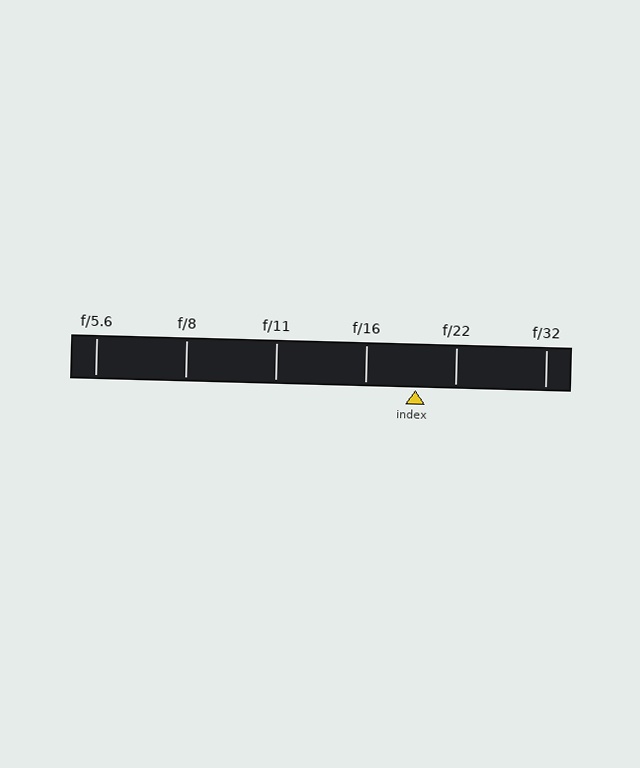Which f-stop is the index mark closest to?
The index mark is closest to f/22.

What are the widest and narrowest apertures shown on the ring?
The widest aperture shown is f/5.6 and the narrowest is f/32.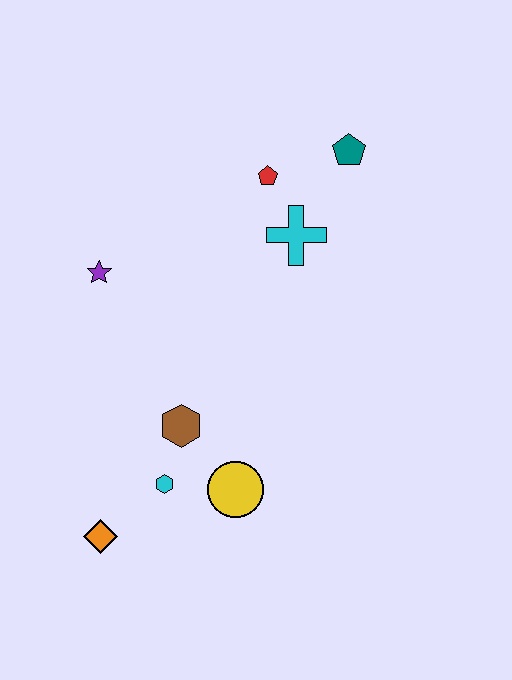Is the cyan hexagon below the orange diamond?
No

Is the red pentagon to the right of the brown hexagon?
Yes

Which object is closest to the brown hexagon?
The cyan hexagon is closest to the brown hexagon.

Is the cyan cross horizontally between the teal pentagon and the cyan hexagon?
Yes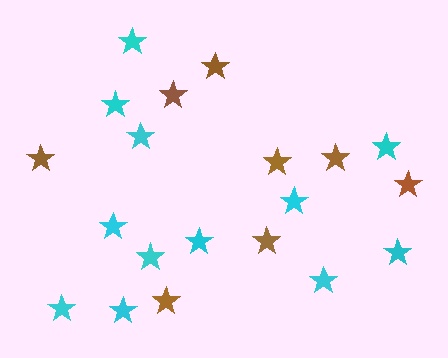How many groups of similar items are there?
There are 2 groups: one group of cyan stars (12) and one group of brown stars (8).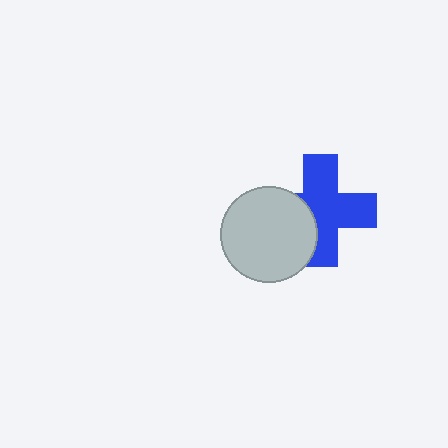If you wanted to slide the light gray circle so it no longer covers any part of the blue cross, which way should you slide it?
Slide it left — that is the most direct way to separate the two shapes.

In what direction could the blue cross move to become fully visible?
The blue cross could move right. That would shift it out from behind the light gray circle entirely.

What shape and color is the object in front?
The object in front is a light gray circle.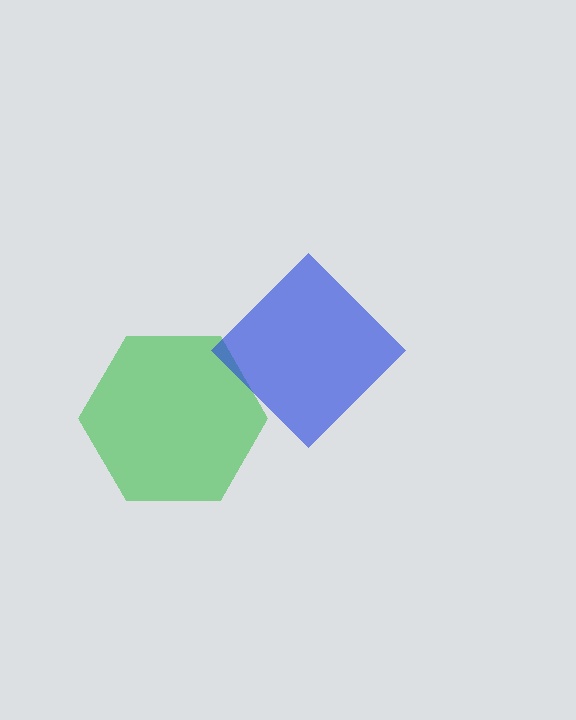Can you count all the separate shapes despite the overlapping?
Yes, there are 2 separate shapes.